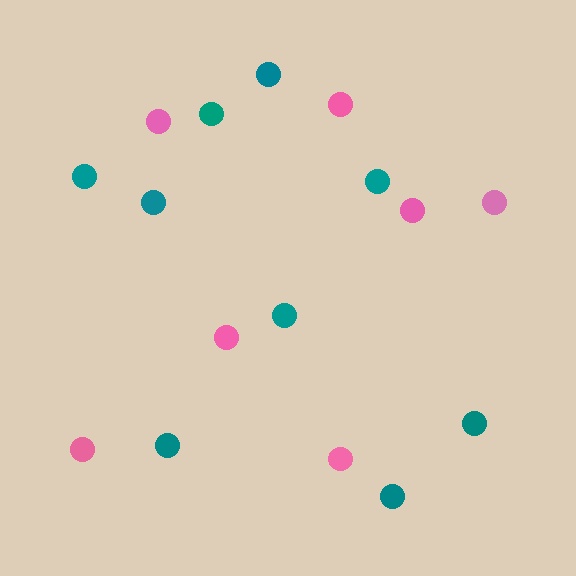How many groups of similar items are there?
There are 2 groups: one group of teal circles (9) and one group of pink circles (7).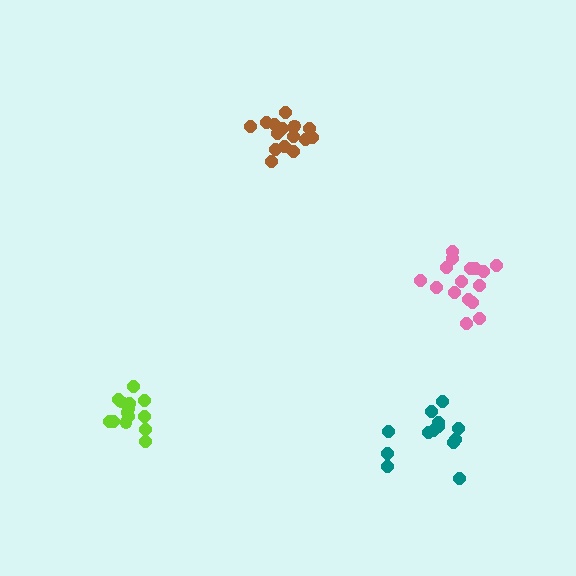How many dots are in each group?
Group 1: 13 dots, Group 2: 16 dots, Group 3: 16 dots, Group 4: 14 dots (59 total).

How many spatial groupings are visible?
There are 4 spatial groupings.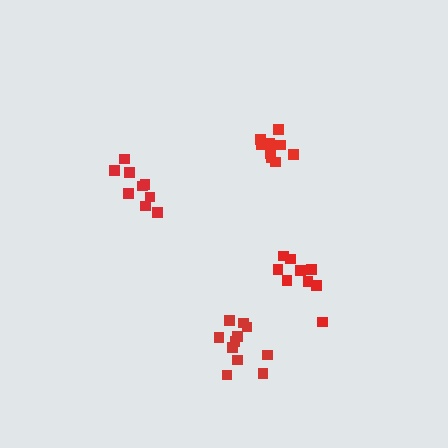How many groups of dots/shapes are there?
There are 4 groups.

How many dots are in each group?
Group 1: 9 dots, Group 2: 9 dots, Group 3: 11 dots, Group 4: 9 dots (38 total).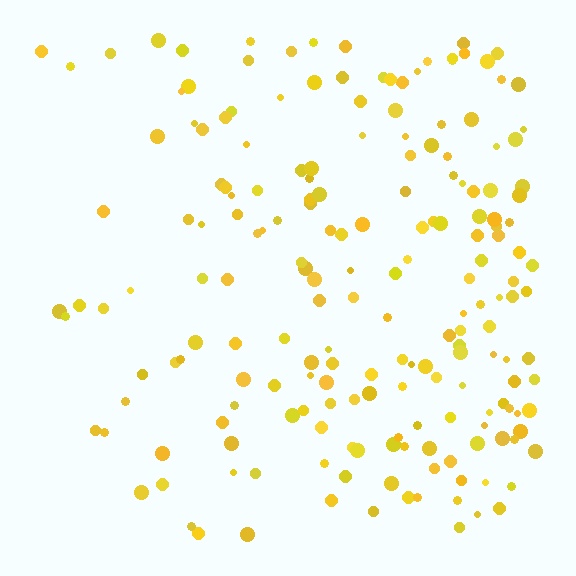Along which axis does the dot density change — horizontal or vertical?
Horizontal.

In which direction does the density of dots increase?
From left to right, with the right side densest.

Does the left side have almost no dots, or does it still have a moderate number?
Still a moderate number, just noticeably fewer than the right.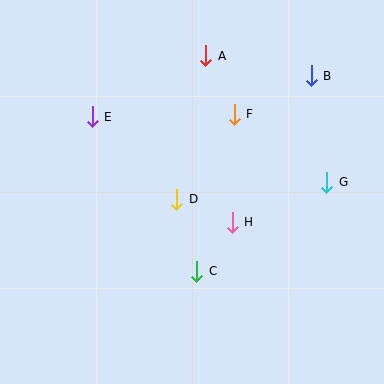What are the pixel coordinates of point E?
Point E is at (92, 117).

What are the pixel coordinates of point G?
Point G is at (327, 182).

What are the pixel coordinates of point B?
Point B is at (311, 76).